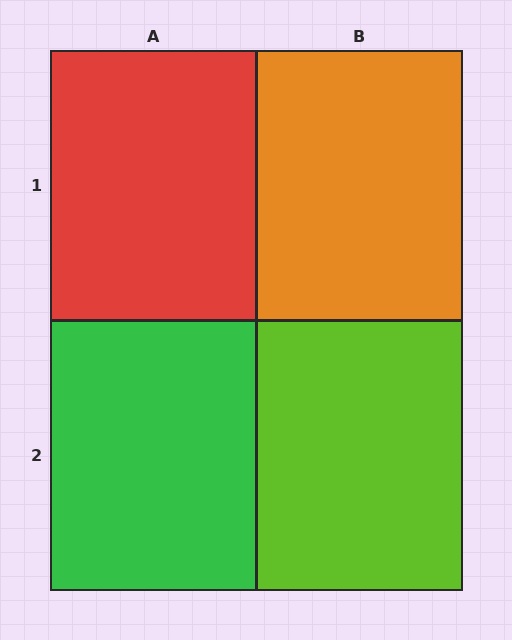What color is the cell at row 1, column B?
Orange.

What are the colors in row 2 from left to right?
Green, lime.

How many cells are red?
1 cell is red.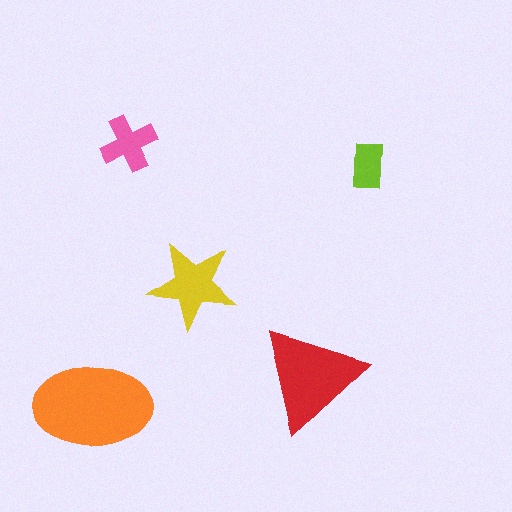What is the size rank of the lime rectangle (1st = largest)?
5th.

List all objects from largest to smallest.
The orange ellipse, the red triangle, the yellow star, the pink cross, the lime rectangle.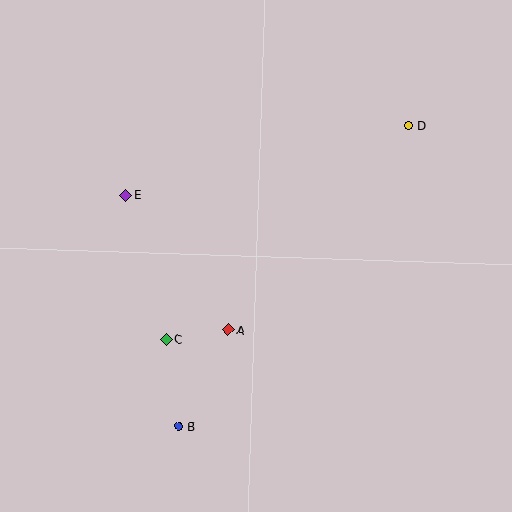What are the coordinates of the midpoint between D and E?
The midpoint between D and E is at (267, 160).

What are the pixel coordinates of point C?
Point C is at (167, 339).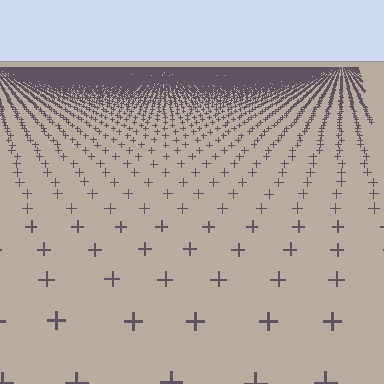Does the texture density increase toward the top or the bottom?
Density increases toward the top.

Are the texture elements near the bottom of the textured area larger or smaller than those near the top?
Larger. Near the bottom, elements are closer to the viewer and appear at a bigger on-screen size.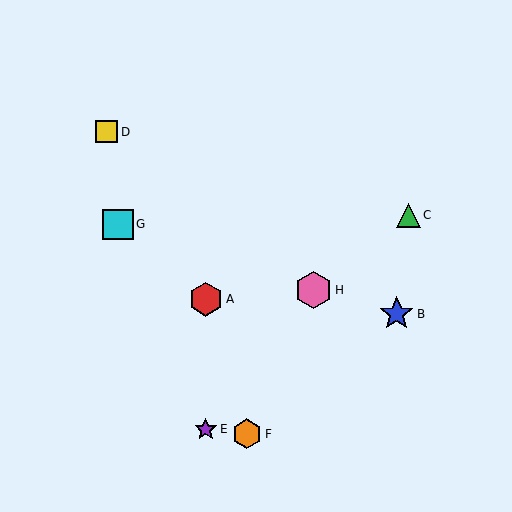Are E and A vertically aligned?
Yes, both are at x≈206.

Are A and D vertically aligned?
No, A is at x≈206 and D is at x≈107.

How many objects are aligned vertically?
2 objects (A, E) are aligned vertically.